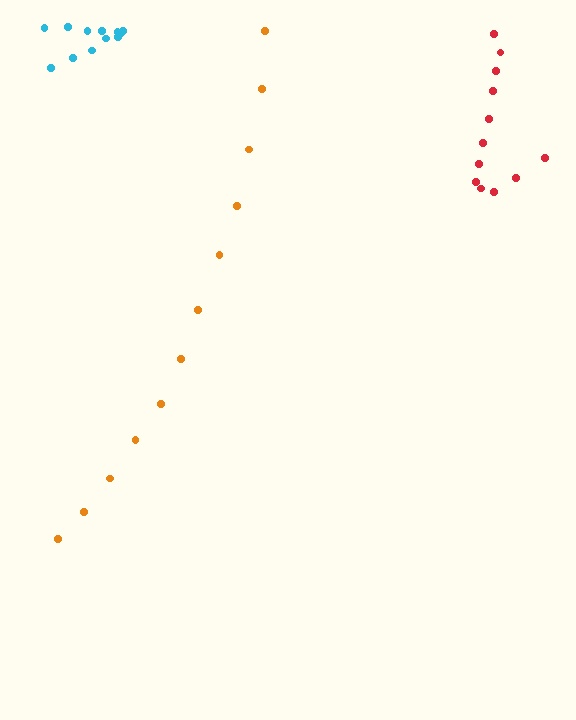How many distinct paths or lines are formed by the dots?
There are 3 distinct paths.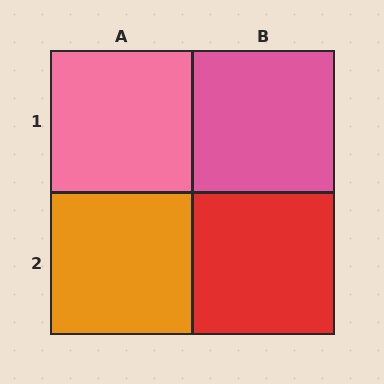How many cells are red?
1 cell is red.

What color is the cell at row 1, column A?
Pink.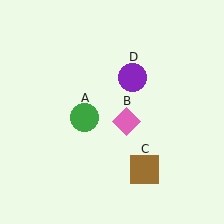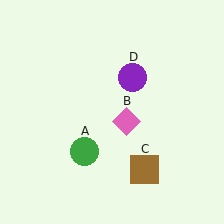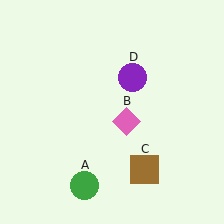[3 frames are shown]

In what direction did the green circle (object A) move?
The green circle (object A) moved down.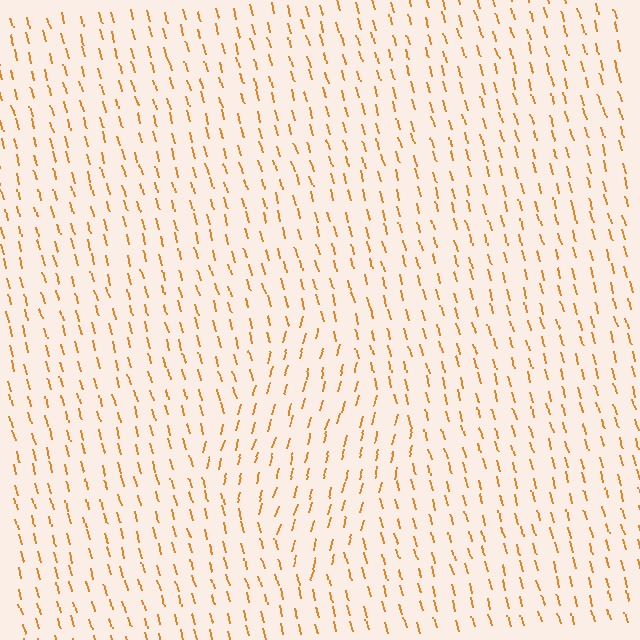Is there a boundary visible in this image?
Yes, there is a texture boundary formed by a change in line orientation.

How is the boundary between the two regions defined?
The boundary is defined purely by a change in line orientation (approximately 30 degrees difference). All lines are the same color and thickness.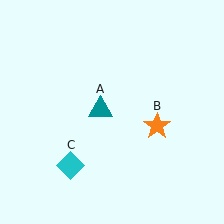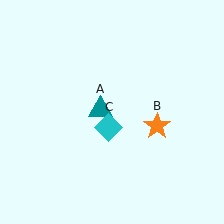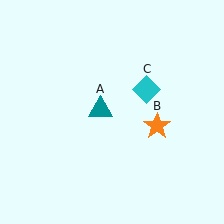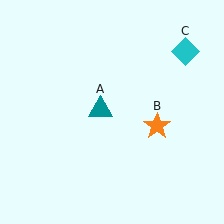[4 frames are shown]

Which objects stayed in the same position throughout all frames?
Teal triangle (object A) and orange star (object B) remained stationary.